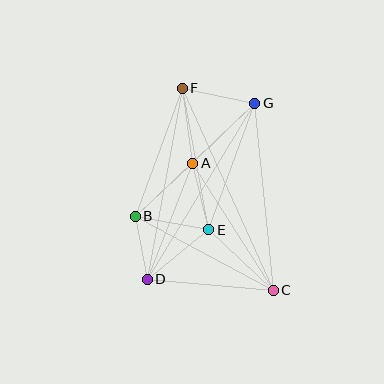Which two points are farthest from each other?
Points C and F are farthest from each other.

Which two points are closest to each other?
Points B and D are closest to each other.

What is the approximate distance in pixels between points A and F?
The distance between A and F is approximately 76 pixels.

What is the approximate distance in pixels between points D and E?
The distance between D and E is approximately 79 pixels.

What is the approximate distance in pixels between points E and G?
The distance between E and G is approximately 135 pixels.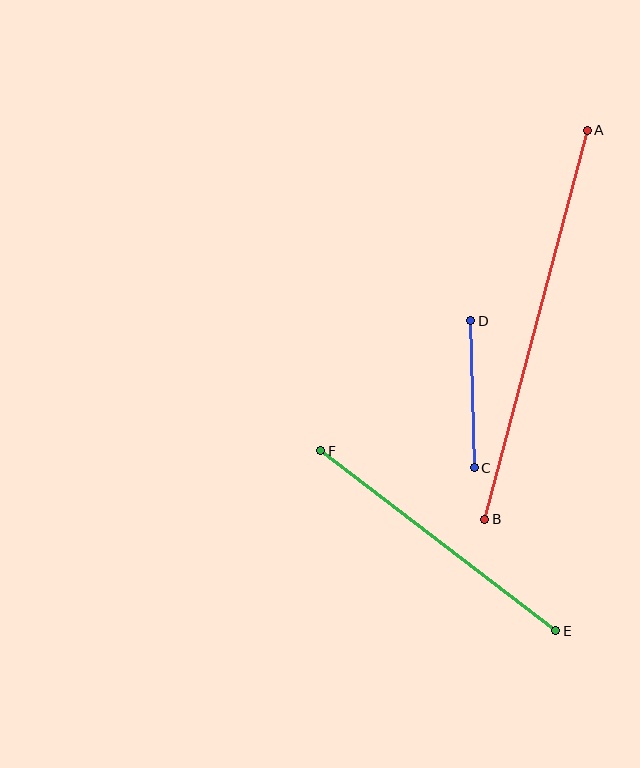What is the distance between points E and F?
The distance is approximately 296 pixels.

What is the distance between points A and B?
The distance is approximately 402 pixels.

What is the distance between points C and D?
The distance is approximately 147 pixels.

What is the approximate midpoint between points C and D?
The midpoint is at approximately (473, 394) pixels.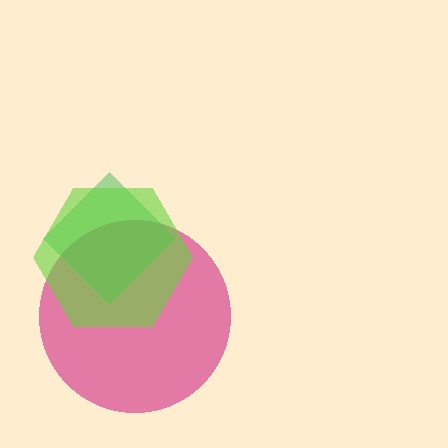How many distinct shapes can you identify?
There are 3 distinct shapes: a magenta circle, a green diamond, a lime hexagon.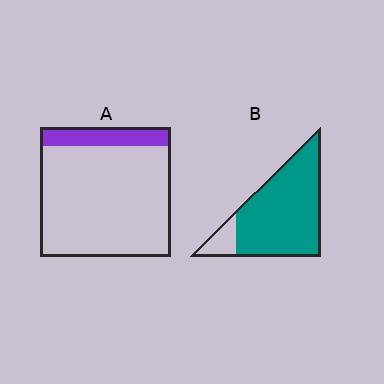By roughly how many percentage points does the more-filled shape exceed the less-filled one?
By roughly 75 percentage points (B over A).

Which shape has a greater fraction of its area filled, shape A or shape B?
Shape B.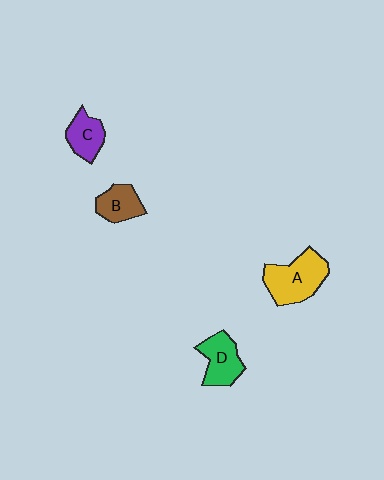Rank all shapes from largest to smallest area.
From largest to smallest: A (yellow), D (green), C (purple), B (brown).